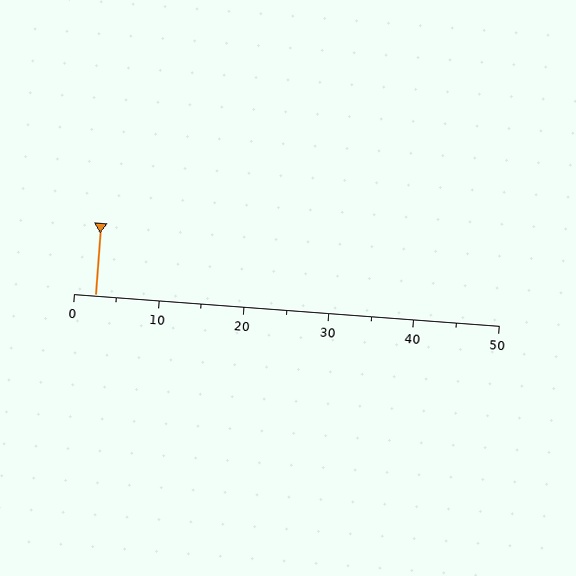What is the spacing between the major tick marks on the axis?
The major ticks are spaced 10 apart.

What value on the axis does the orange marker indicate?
The marker indicates approximately 2.5.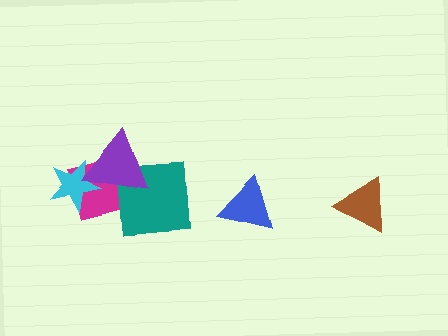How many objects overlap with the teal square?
2 objects overlap with the teal square.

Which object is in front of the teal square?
The purple triangle is in front of the teal square.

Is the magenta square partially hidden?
Yes, it is partially covered by another shape.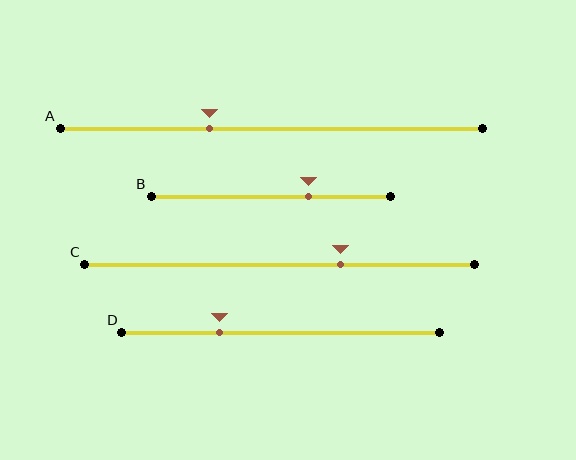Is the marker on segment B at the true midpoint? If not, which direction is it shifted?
No, the marker on segment B is shifted to the right by about 16% of the segment length.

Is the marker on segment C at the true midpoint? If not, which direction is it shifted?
No, the marker on segment C is shifted to the right by about 16% of the segment length.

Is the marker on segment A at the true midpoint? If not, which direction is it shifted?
No, the marker on segment A is shifted to the left by about 14% of the segment length.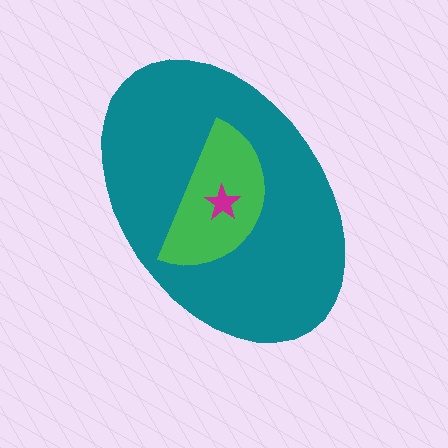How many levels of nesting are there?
3.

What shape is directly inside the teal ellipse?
The green semicircle.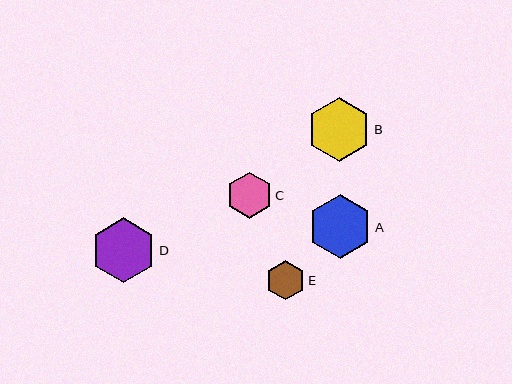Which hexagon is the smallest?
Hexagon E is the smallest with a size of approximately 39 pixels.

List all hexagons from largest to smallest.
From largest to smallest: D, B, A, C, E.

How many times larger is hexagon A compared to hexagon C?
Hexagon A is approximately 1.4 times the size of hexagon C.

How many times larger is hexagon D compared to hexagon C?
Hexagon D is approximately 1.4 times the size of hexagon C.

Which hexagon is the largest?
Hexagon D is the largest with a size of approximately 65 pixels.